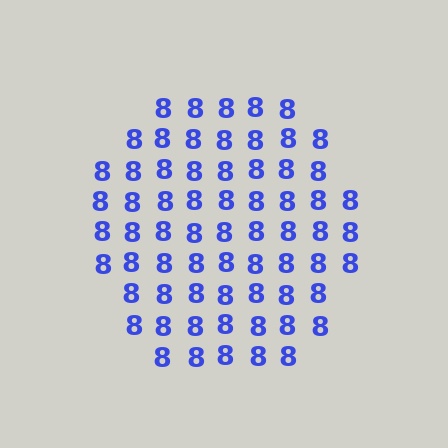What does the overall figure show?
The overall figure shows a hexagon.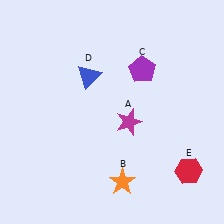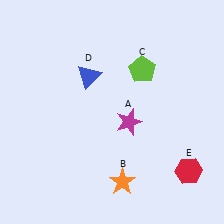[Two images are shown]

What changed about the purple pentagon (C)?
In Image 1, C is purple. In Image 2, it changed to lime.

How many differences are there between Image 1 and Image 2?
There is 1 difference between the two images.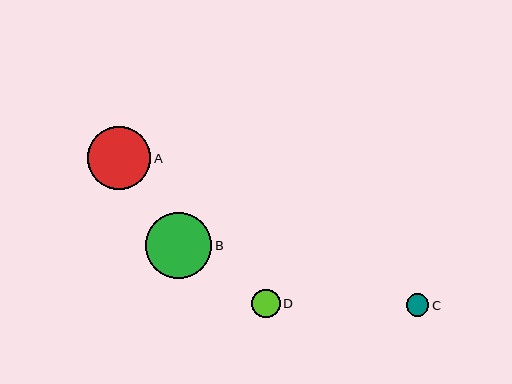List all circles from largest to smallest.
From largest to smallest: B, A, D, C.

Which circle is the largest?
Circle B is the largest with a size of approximately 66 pixels.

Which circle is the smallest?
Circle C is the smallest with a size of approximately 23 pixels.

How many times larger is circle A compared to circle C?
Circle A is approximately 2.8 times the size of circle C.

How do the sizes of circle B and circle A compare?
Circle B and circle A are approximately the same size.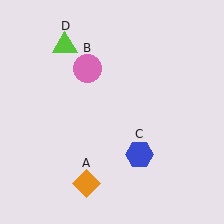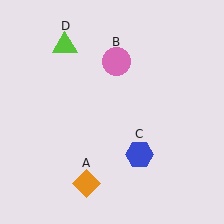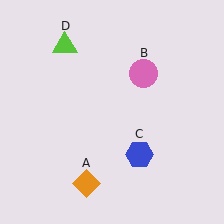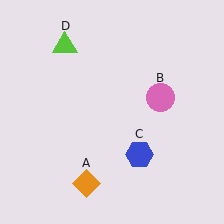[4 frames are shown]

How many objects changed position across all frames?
1 object changed position: pink circle (object B).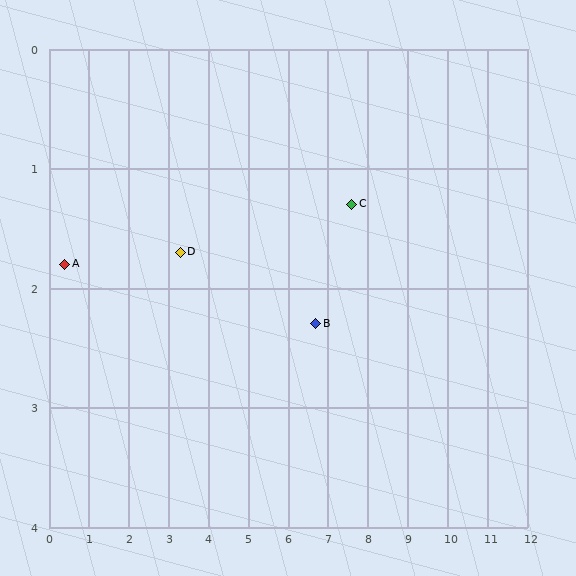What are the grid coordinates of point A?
Point A is at approximately (0.4, 1.8).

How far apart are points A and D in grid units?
Points A and D are about 2.9 grid units apart.